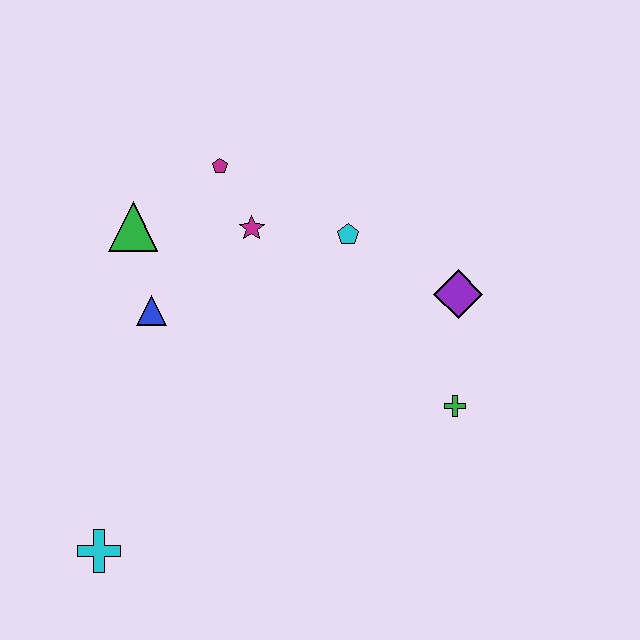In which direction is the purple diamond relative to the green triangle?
The purple diamond is to the right of the green triangle.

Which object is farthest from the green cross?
The cyan cross is farthest from the green cross.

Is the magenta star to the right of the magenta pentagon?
Yes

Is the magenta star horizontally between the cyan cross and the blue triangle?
No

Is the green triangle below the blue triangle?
No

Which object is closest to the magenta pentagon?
The magenta star is closest to the magenta pentagon.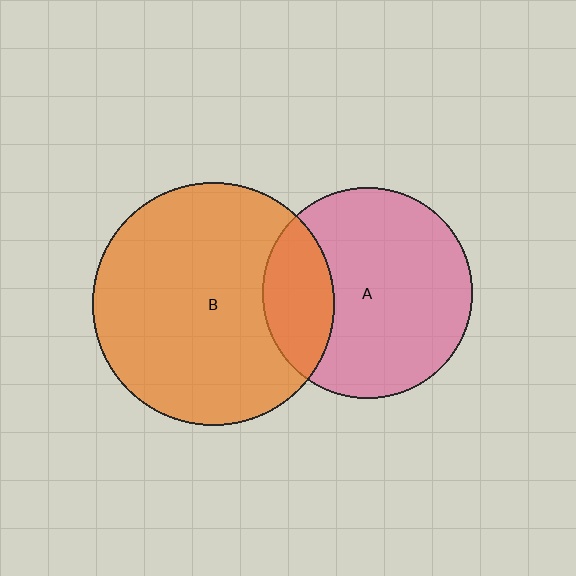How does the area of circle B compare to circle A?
Approximately 1.3 times.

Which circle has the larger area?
Circle B (orange).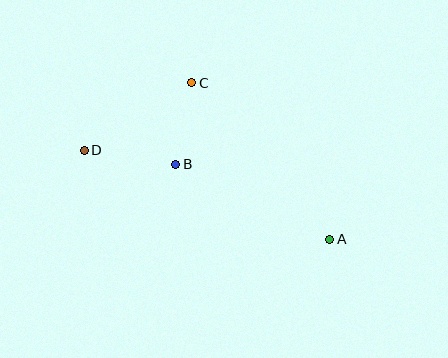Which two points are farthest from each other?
Points A and D are farthest from each other.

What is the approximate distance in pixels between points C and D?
The distance between C and D is approximately 127 pixels.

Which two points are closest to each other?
Points B and C are closest to each other.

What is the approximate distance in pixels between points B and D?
The distance between B and D is approximately 92 pixels.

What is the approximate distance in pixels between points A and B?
The distance between A and B is approximately 172 pixels.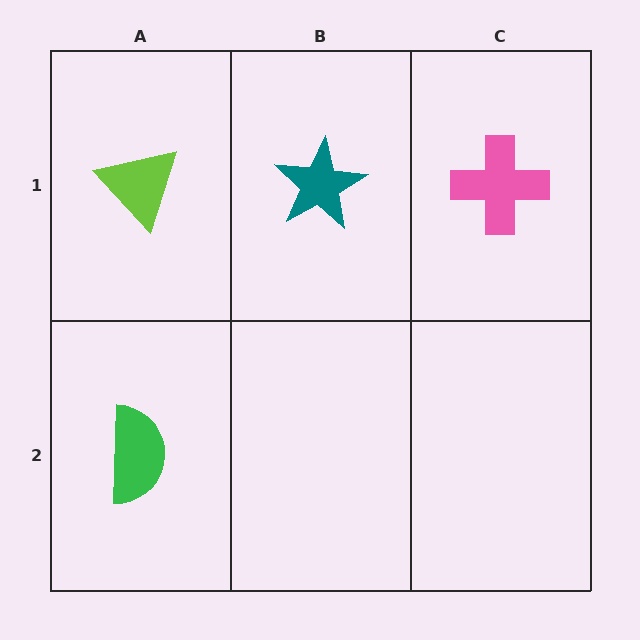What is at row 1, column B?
A teal star.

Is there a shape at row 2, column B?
No, that cell is empty.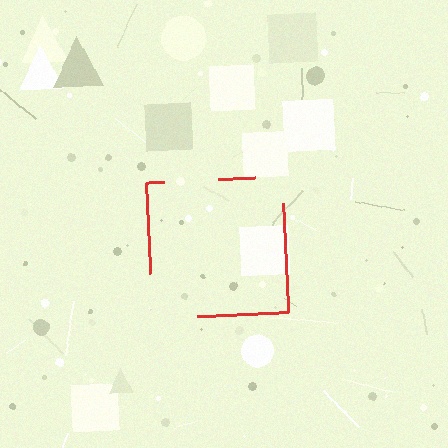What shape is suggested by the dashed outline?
The dashed outline suggests a square.